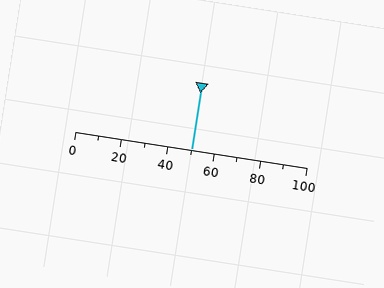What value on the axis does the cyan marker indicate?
The marker indicates approximately 50.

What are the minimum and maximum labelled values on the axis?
The axis runs from 0 to 100.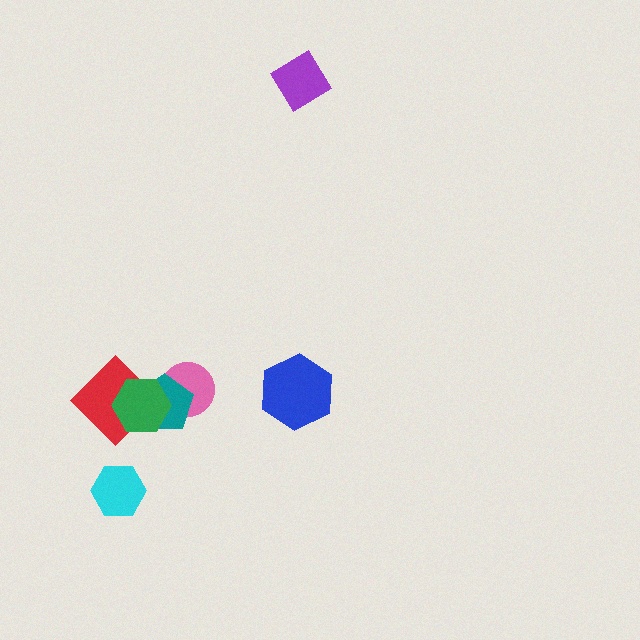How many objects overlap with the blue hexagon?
0 objects overlap with the blue hexagon.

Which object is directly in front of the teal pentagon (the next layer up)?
The red diamond is directly in front of the teal pentagon.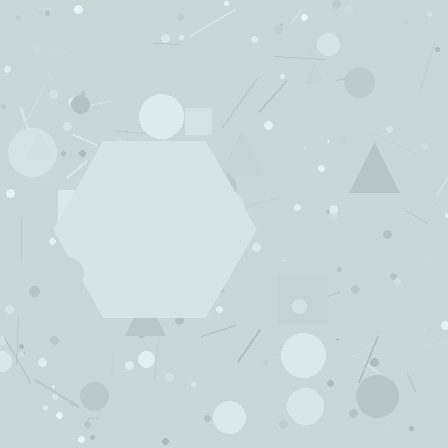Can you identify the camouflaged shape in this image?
The camouflaged shape is a hexagon.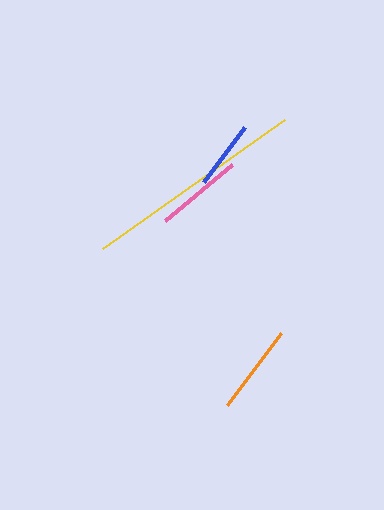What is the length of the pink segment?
The pink segment is approximately 87 pixels long.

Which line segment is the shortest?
The blue line is the shortest at approximately 67 pixels.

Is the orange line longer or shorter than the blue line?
The orange line is longer than the blue line.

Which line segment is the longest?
The yellow line is the longest at approximately 223 pixels.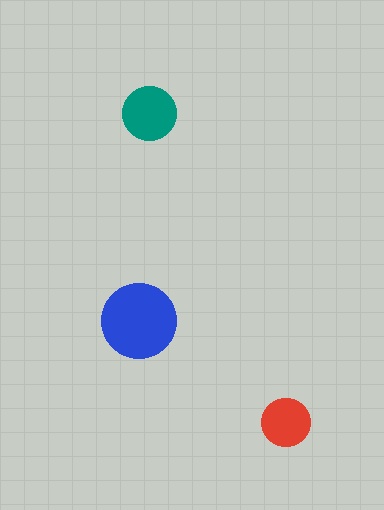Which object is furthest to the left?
The blue circle is leftmost.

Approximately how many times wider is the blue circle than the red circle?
About 1.5 times wider.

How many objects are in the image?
There are 3 objects in the image.